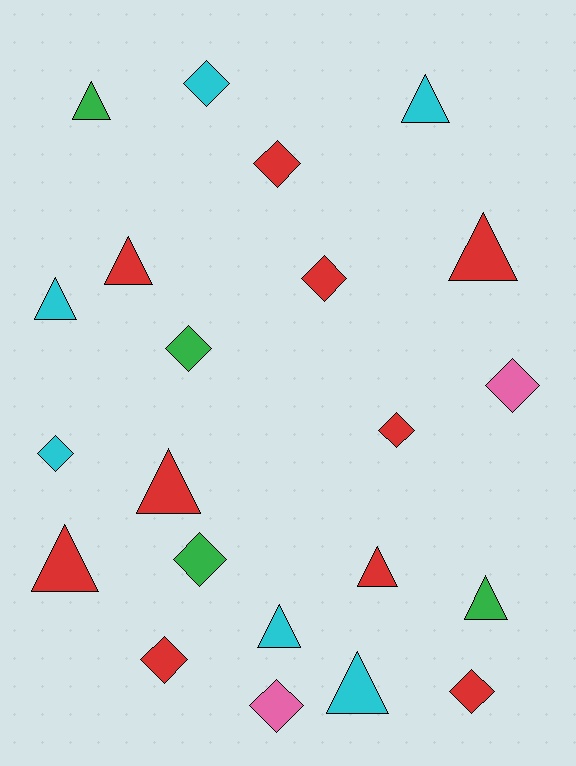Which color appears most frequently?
Red, with 10 objects.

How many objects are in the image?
There are 22 objects.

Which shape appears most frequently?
Triangle, with 11 objects.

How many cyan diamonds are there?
There are 2 cyan diamonds.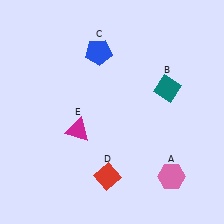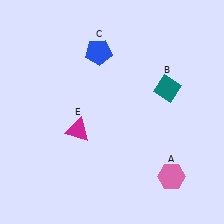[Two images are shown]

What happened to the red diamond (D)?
The red diamond (D) was removed in Image 2. It was in the bottom-left area of Image 1.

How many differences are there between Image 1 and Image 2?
There is 1 difference between the two images.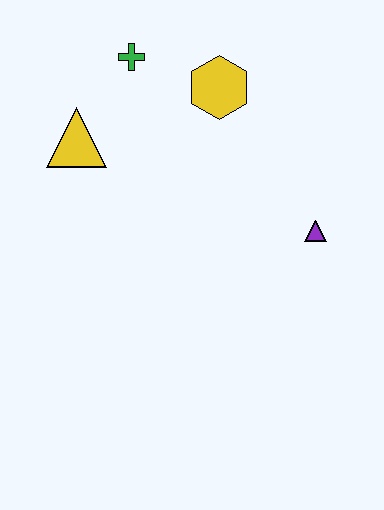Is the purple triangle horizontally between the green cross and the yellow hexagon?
No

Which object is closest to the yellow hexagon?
The green cross is closest to the yellow hexagon.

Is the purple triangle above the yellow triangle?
No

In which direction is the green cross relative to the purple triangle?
The green cross is to the left of the purple triangle.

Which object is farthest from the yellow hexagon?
The purple triangle is farthest from the yellow hexagon.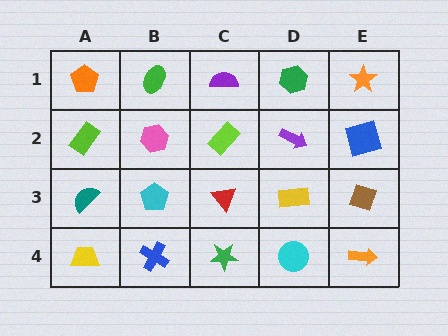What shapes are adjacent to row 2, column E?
An orange star (row 1, column E), a brown diamond (row 3, column E), a purple arrow (row 2, column D).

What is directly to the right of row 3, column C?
A yellow rectangle.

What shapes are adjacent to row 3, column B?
A pink hexagon (row 2, column B), a blue cross (row 4, column B), a teal semicircle (row 3, column A), a red triangle (row 3, column C).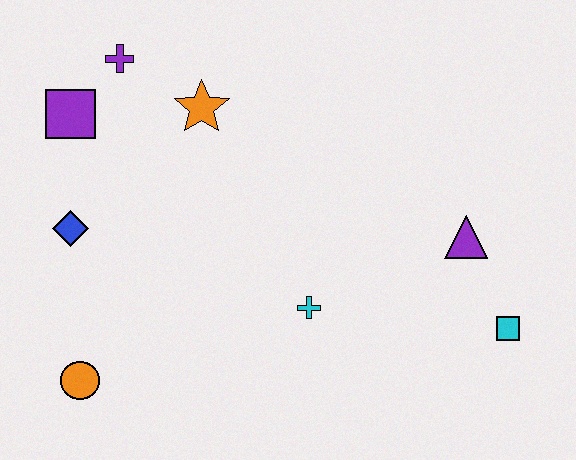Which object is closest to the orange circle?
The blue diamond is closest to the orange circle.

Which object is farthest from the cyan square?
The purple square is farthest from the cyan square.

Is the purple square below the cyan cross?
No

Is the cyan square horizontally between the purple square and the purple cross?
No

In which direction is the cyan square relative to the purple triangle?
The cyan square is below the purple triangle.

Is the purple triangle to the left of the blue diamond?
No